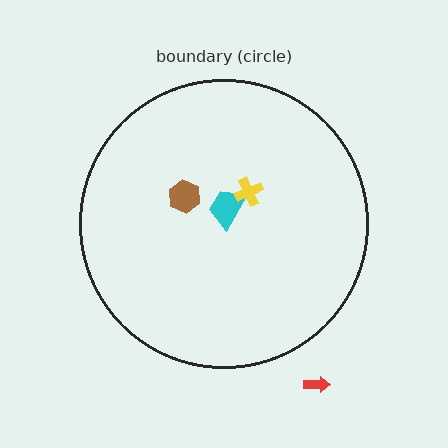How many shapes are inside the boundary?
3 inside, 1 outside.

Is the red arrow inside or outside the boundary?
Outside.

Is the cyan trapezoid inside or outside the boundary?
Inside.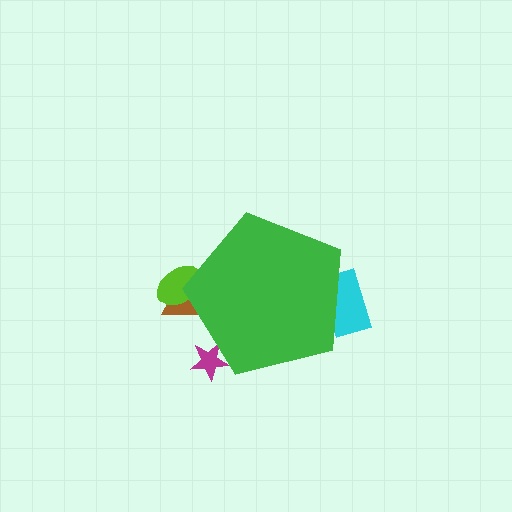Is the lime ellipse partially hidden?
Yes, the lime ellipse is partially hidden behind the green pentagon.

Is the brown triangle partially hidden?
Yes, the brown triangle is partially hidden behind the green pentagon.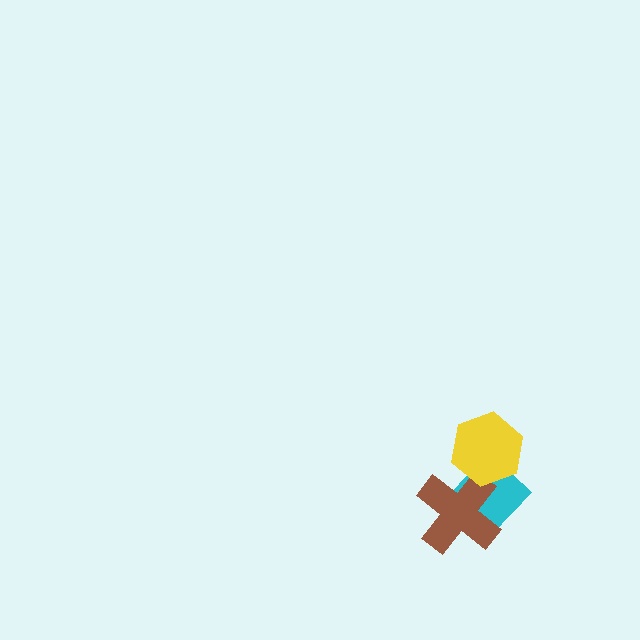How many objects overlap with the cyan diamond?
2 objects overlap with the cyan diamond.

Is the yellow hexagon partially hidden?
No, no other shape covers it.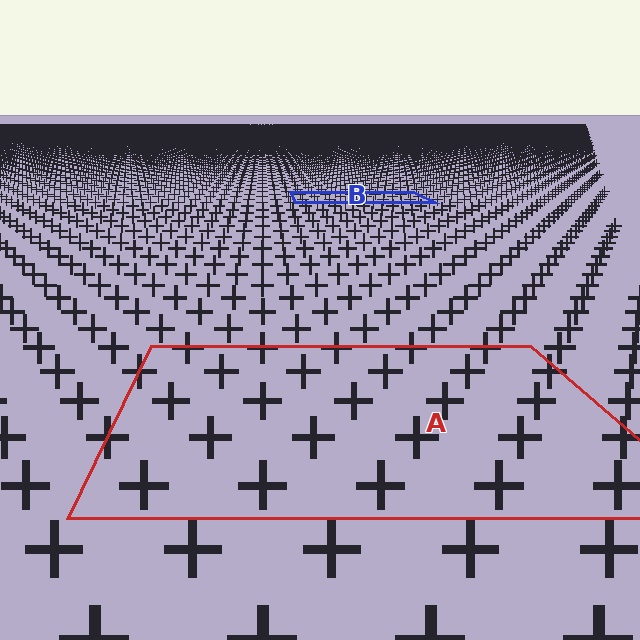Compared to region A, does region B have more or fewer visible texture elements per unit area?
Region B has more texture elements per unit area — they are packed more densely because it is farther away.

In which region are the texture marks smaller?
The texture marks are smaller in region B, because it is farther away.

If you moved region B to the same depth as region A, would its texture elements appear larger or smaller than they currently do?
They would appear larger. At a closer depth, the same texture elements are projected at a bigger on-screen size.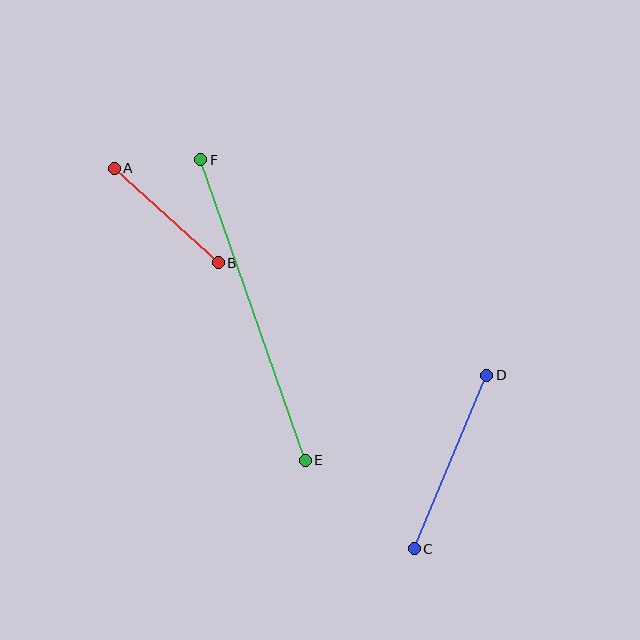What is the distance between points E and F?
The distance is approximately 318 pixels.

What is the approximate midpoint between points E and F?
The midpoint is at approximately (253, 310) pixels.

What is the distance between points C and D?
The distance is approximately 188 pixels.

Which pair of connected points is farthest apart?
Points E and F are farthest apart.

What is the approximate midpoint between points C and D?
The midpoint is at approximately (451, 462) pixels.